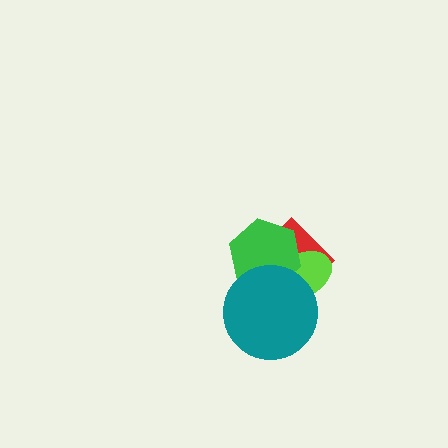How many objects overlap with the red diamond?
3 objects overlap with the red diamond.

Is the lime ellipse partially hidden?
Yes, it is partially covered by another shape.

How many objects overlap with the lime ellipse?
3 objects overlap with the lime ellipse.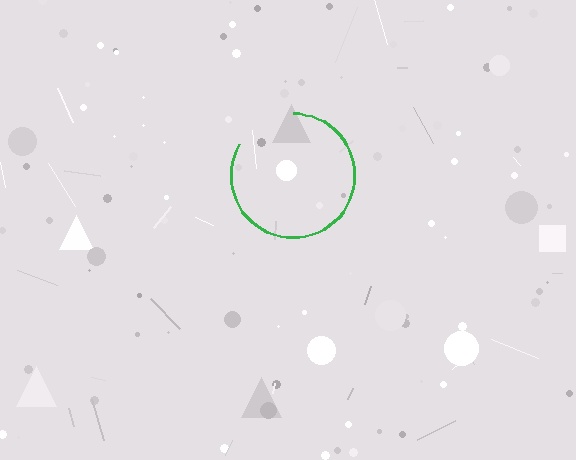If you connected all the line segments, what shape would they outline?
They would outline a circle.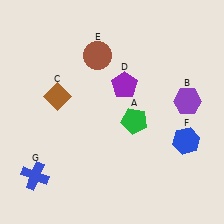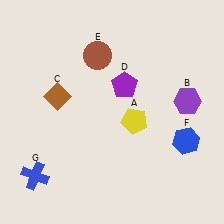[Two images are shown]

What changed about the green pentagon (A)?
In Image 1, A is green. In Image 2, it changed to yellow.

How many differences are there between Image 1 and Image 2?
There is 1 difference between the two images.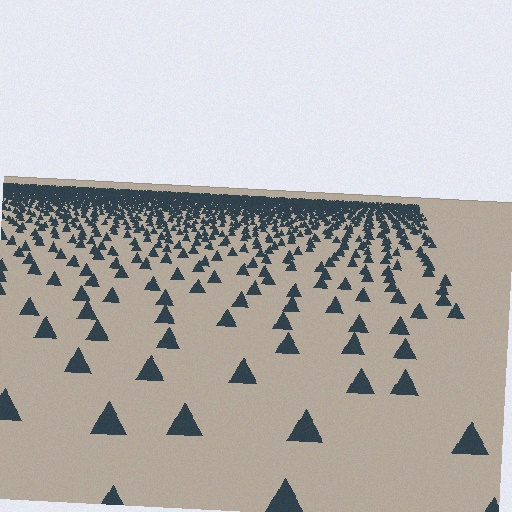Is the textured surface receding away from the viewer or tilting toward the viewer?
The surface is receding away from the viewer. Texture elements get smaller and denser toward the top.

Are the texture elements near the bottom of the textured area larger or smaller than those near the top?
Larger. Near the bottom, elements are closer to the viewer and appear at a bigger on-screen size.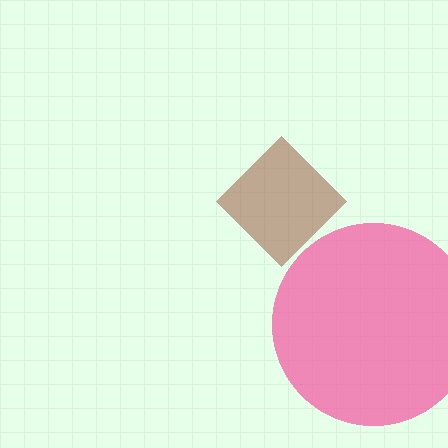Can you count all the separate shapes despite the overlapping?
Yes, there are 2 separate shapes.